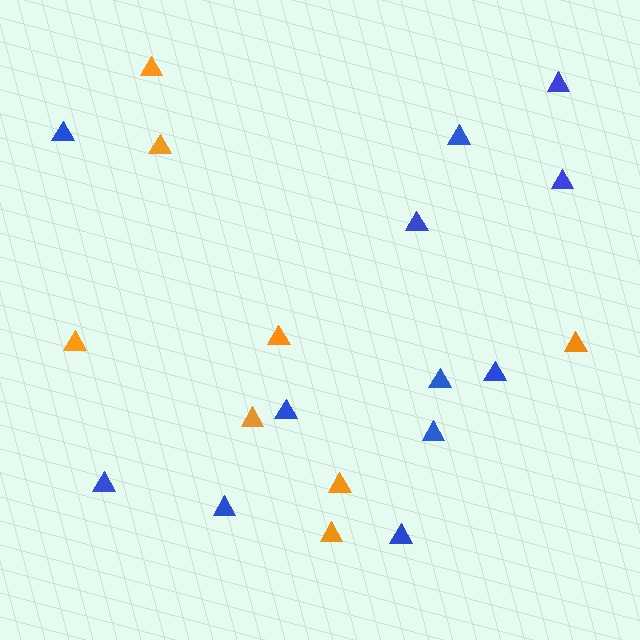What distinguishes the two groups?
There are 2 groups: one group of orange triangles (8) and one group of blue triangles (12).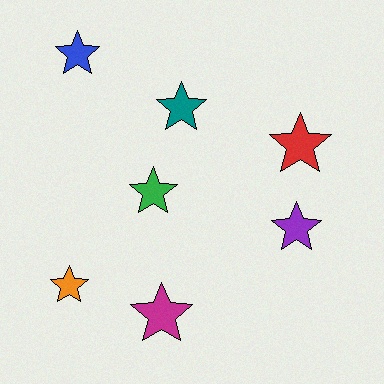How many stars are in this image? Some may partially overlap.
There are 7 stars.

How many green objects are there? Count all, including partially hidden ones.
There is 1 green object.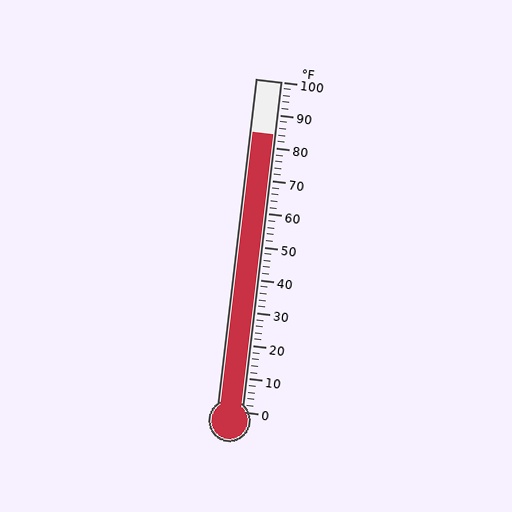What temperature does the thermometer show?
The thermometer shows approximately 84°F.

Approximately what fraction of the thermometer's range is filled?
The thermometer is filled to approximately 85% of its range.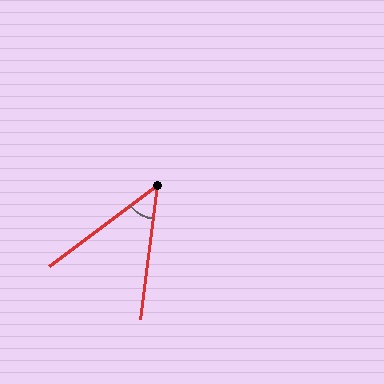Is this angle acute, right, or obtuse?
It is acute.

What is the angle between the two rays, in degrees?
Approximately 46 degrees.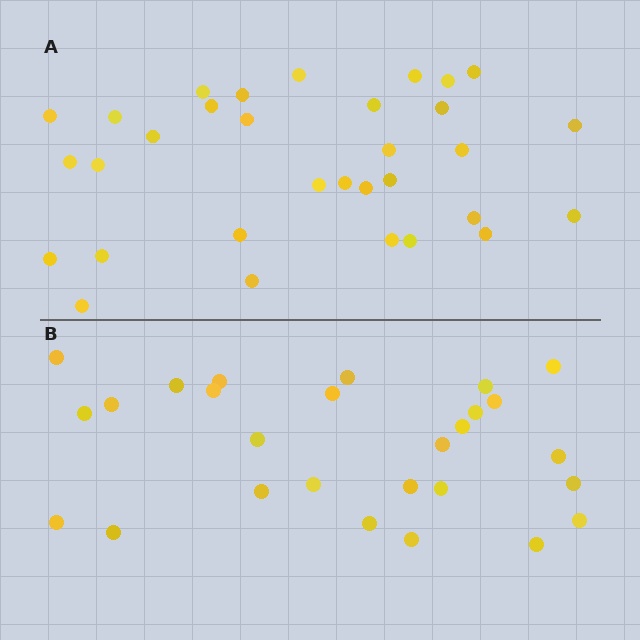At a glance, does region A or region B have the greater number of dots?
Region A (the top region) has more dots.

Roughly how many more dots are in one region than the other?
Region A has about 5 more dots than region B.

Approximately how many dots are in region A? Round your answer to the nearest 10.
About 30 dots. (The exact count is 32, which rounds to 30.)